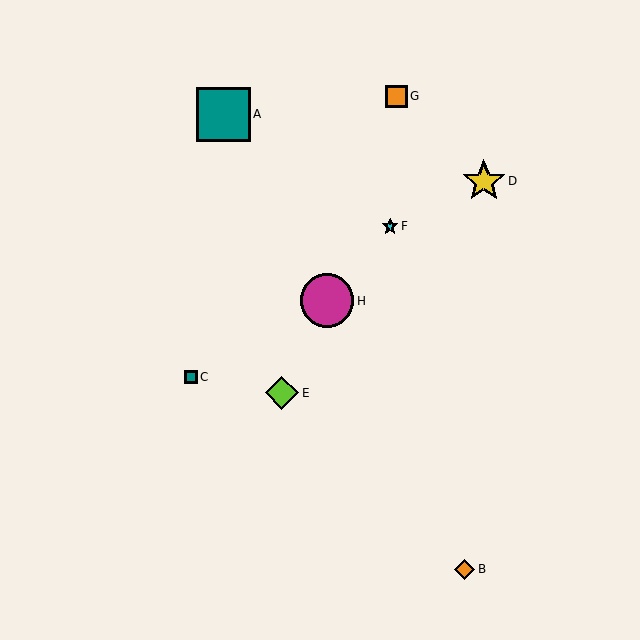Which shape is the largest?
The teal square (labeled A) is the largest.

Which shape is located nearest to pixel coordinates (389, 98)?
The orange square (labeled G) at (396, 96) is nearest to that location.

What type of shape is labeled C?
Shape C is a teal square.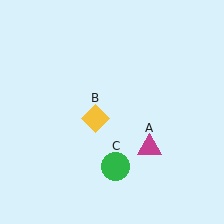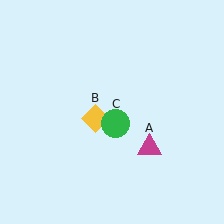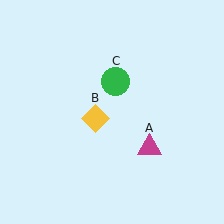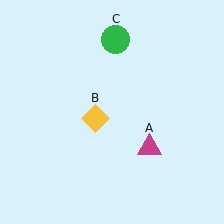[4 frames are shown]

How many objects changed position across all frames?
1 object changed position: green circle (object C).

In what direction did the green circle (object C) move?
The green circle (object C) moved up.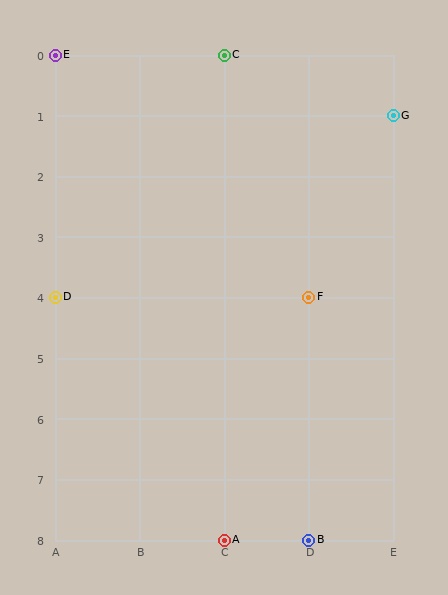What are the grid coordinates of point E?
Point E is at grid coordinates (A, 0).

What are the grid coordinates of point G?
Point G is at grid coordinates (E, 1).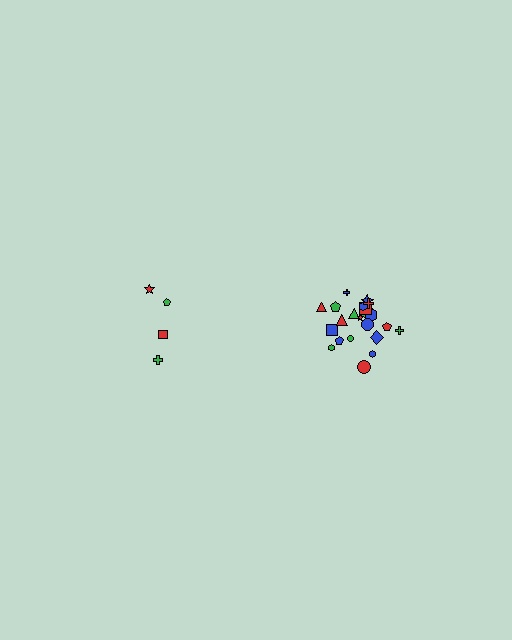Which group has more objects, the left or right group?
The right group.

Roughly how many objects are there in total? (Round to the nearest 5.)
Roughly 25 objects in total.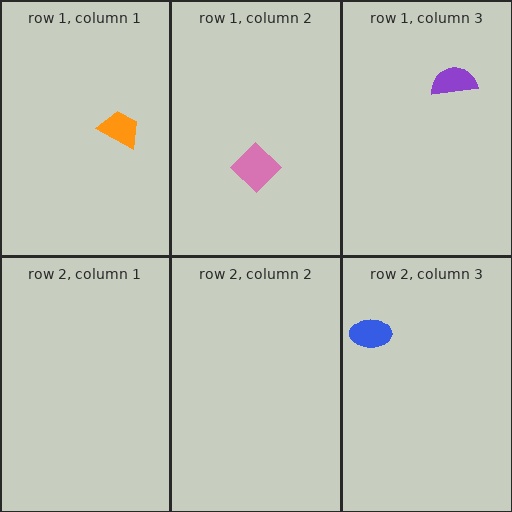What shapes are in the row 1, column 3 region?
The purple semicircle.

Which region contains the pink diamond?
The row 1, column 2 region.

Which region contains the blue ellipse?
The row 2, column 3 region.